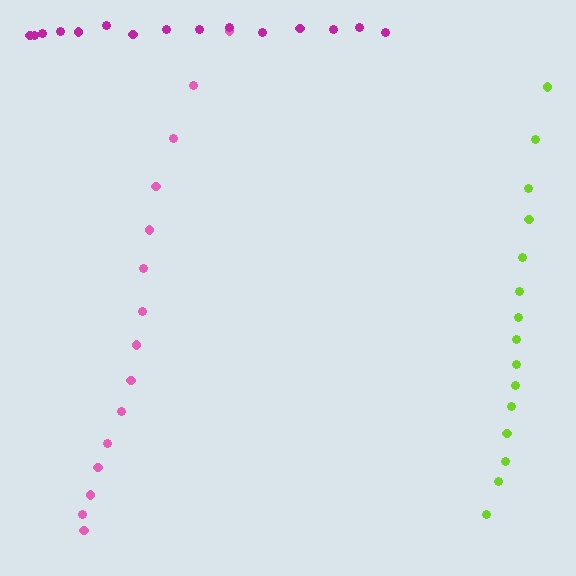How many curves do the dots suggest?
There are 3 distinct paths.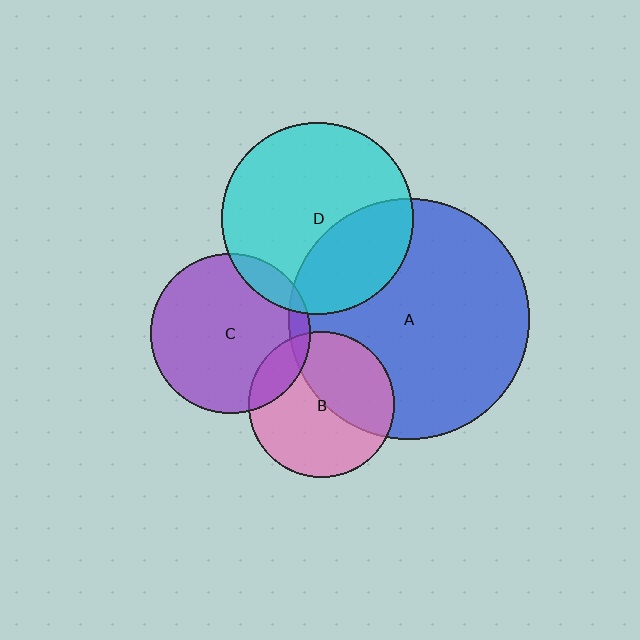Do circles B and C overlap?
Yes.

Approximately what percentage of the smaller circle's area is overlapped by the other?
Approximately 15%.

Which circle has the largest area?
Circle A (blue).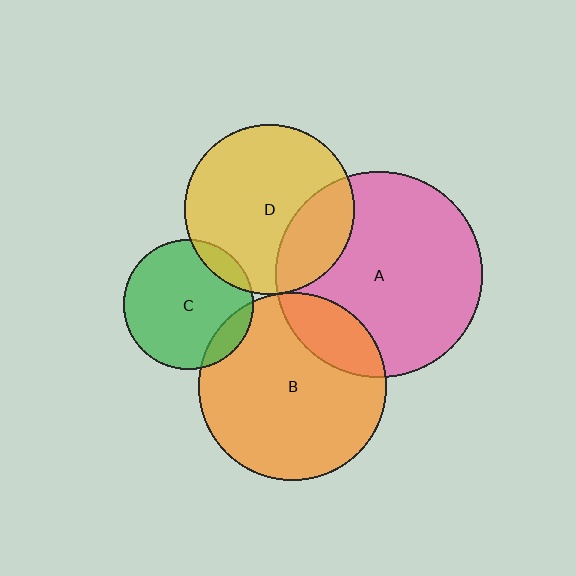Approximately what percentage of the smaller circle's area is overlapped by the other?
Approximately 5%.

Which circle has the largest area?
Circle A (pink).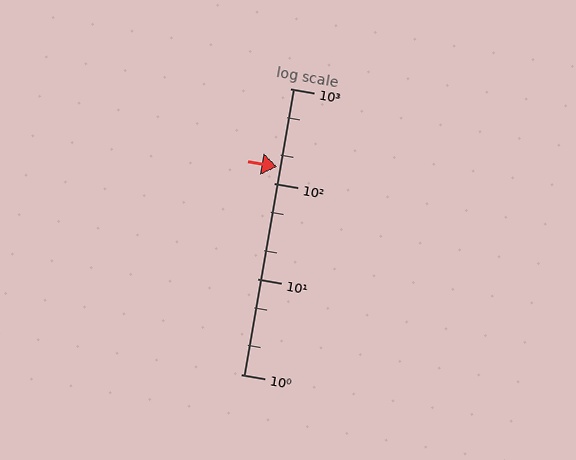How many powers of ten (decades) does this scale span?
The scale spans 3 decades, from 1 to 1000.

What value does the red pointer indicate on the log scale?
The pointer indicates approximately 150.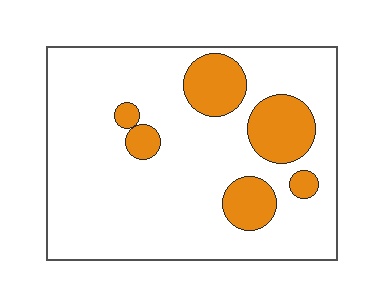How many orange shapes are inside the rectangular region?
6.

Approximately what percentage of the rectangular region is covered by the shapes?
Approximately 20%.